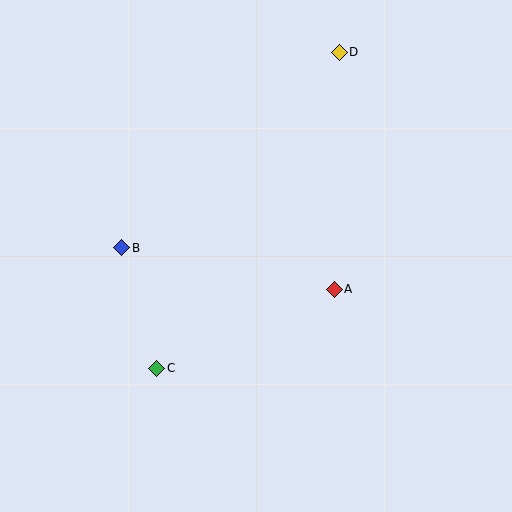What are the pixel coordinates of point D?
Point D is at (339, 52).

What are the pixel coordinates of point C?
Point C is at (157, 368).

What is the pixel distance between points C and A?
The distance between C and A is 194 pixels.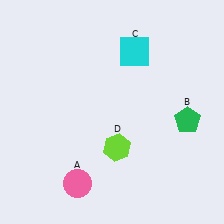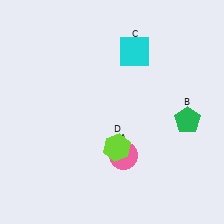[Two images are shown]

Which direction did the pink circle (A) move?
The pink circle (A) moved right.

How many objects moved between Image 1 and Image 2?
1 object moved between the two images.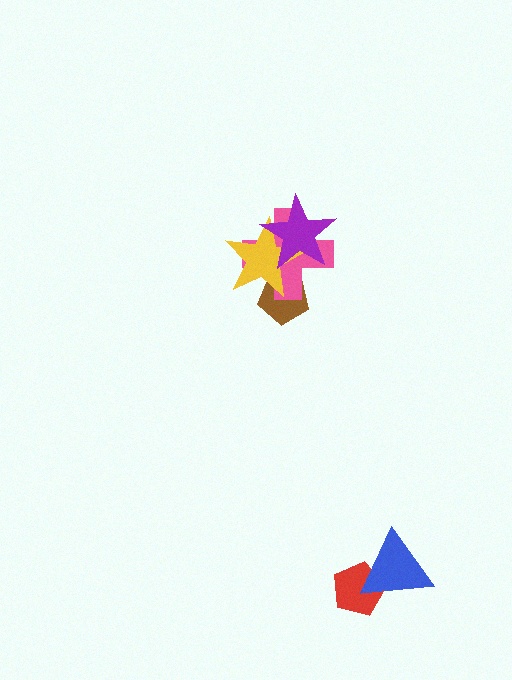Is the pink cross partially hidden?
Yes, it is partially covered by another shape.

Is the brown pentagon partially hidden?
Yes, it is partially covered by another shape.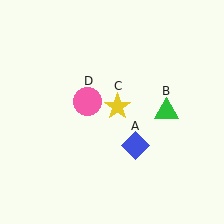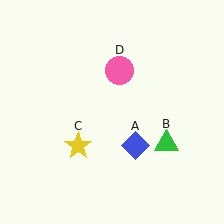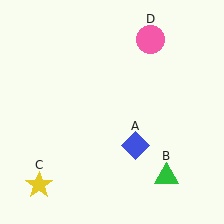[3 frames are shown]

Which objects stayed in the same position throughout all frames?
Blue diamond (object A) remained stationary.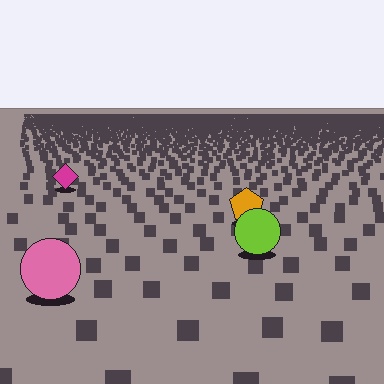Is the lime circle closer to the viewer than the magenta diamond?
Yes. The lime circle is closer — you can tell from the texture gradient: the ground texture is coarser near it.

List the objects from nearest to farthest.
From nearest to farthest: the pink circle, the lime circle, the orange pentagon, the magenta diamond.